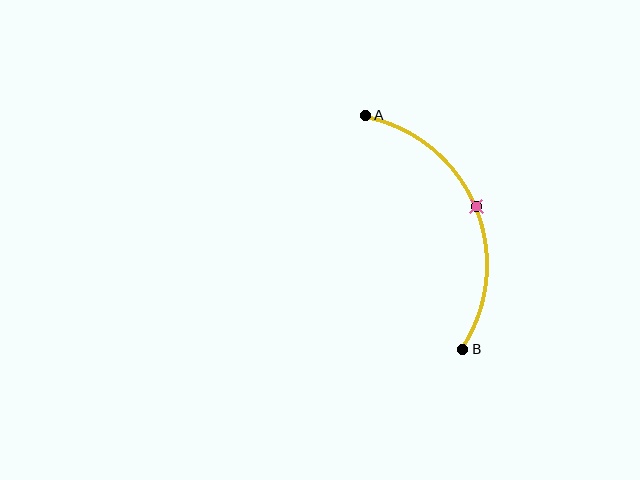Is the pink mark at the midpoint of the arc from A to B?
Yes. The pink mark lies on the arc at equal arc-length from both A and B — it is the arc midpoint.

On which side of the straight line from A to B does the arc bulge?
The arc bulges to the right of the straight line connecting A and B.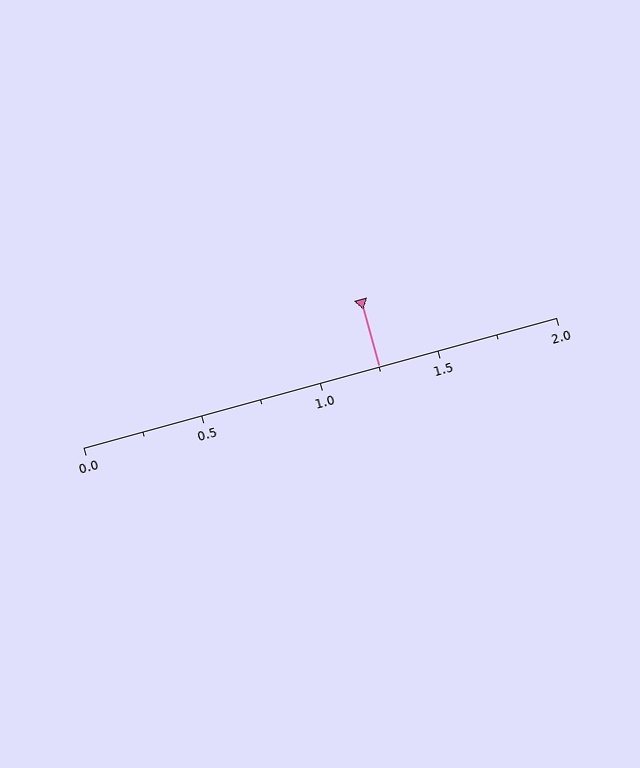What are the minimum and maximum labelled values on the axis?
The axis runs from 0.0 to 2.0.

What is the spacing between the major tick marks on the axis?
The major ticks are spaced 0.5 apart.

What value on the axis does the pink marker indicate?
The marker indicates approximately 1.25.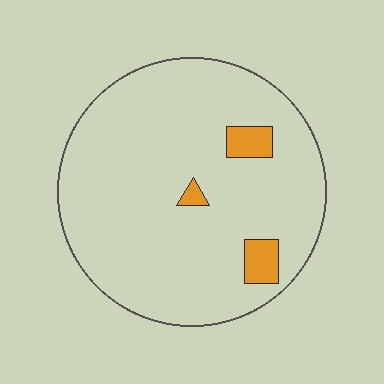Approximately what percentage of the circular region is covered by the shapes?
Approximately 5%.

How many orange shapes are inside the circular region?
3.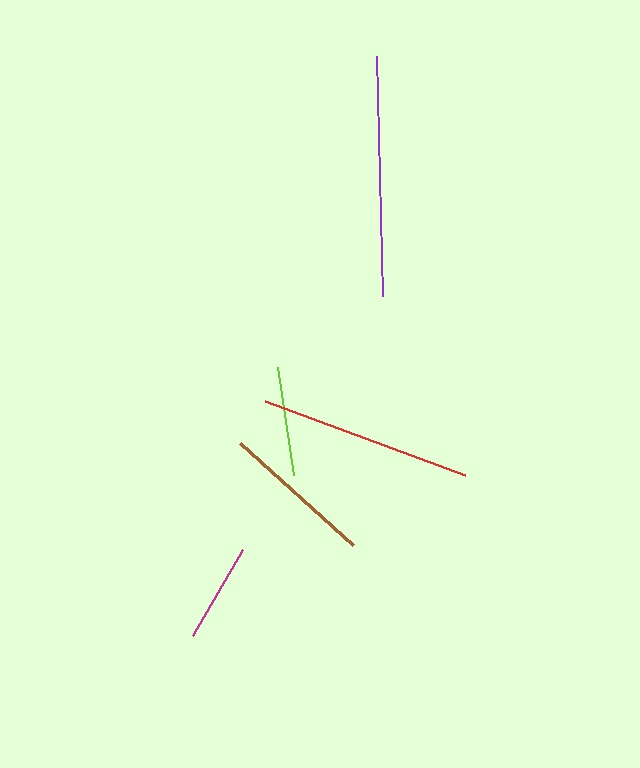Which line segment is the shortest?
The magenta line is the shortest at approximately 100 pixels.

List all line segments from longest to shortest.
From longest to shortest: purple, red, brown, lime, magenta.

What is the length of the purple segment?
The purple segment is approximately 240 pixels long.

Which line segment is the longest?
The purple line is the longest at approximately 240 pixels.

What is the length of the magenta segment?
The magenta segment is approximately 100 pixels long.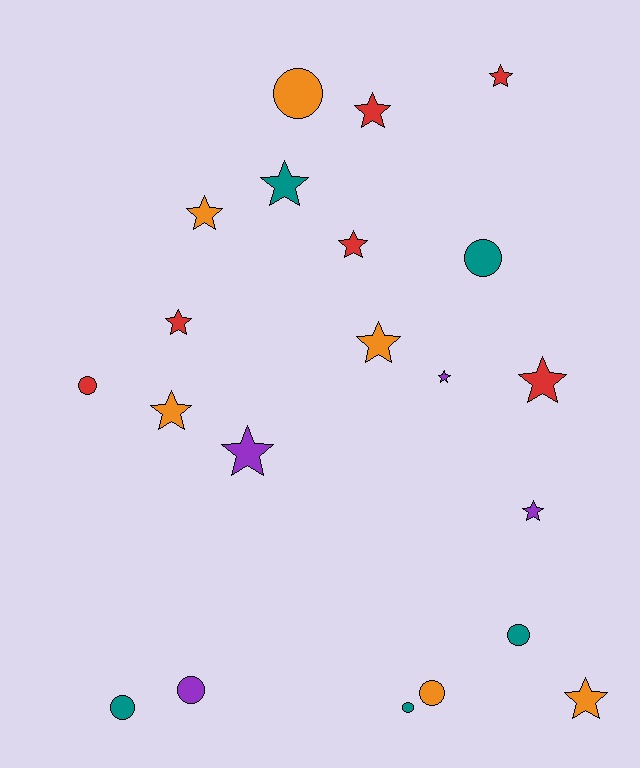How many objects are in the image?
There are 21 objects.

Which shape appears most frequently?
Star, with 13 objects.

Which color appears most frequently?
Red, with 6 objects.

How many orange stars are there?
There are 4 orange stars.